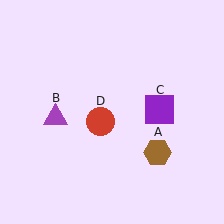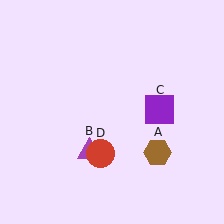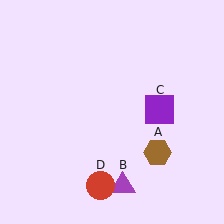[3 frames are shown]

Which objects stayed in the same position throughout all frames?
Brown hexagon (object A) and purple square (object C) remained stationary.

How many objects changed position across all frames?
2 objects changed position: purple triangle (object B), red circle (object D).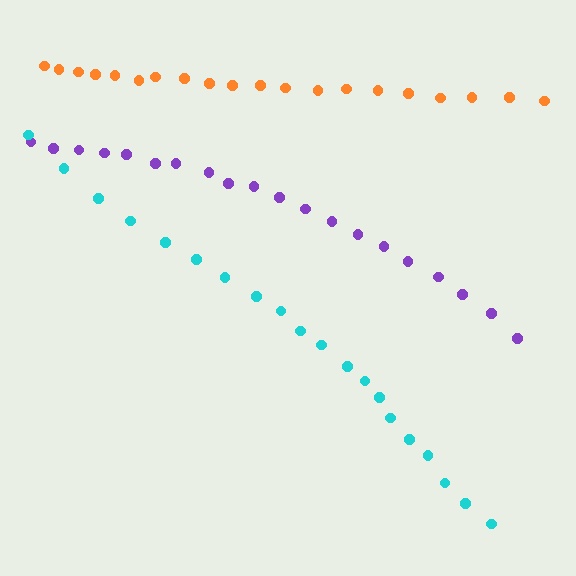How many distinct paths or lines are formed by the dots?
There are 3 distinct paths.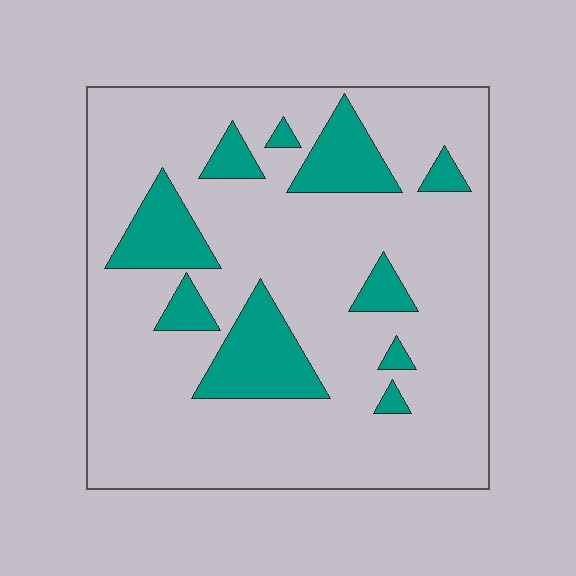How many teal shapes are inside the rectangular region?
10.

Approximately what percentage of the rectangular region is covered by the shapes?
Approximately 20%.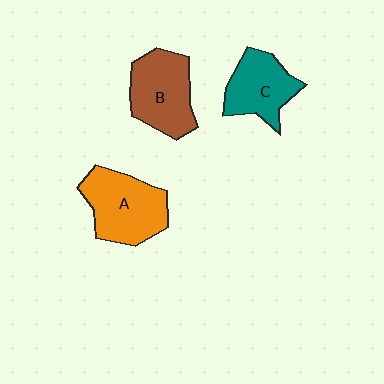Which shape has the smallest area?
Shape C (teal).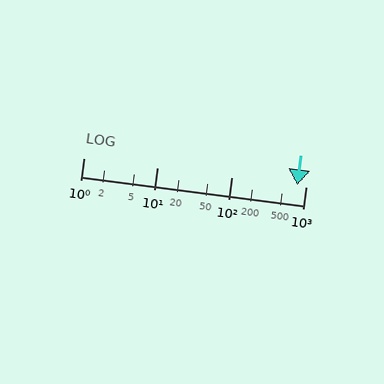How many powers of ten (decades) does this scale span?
The scale spans 3 decades, from 1 to 1000.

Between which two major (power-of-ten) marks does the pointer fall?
The pointer is between 100 and 1000.